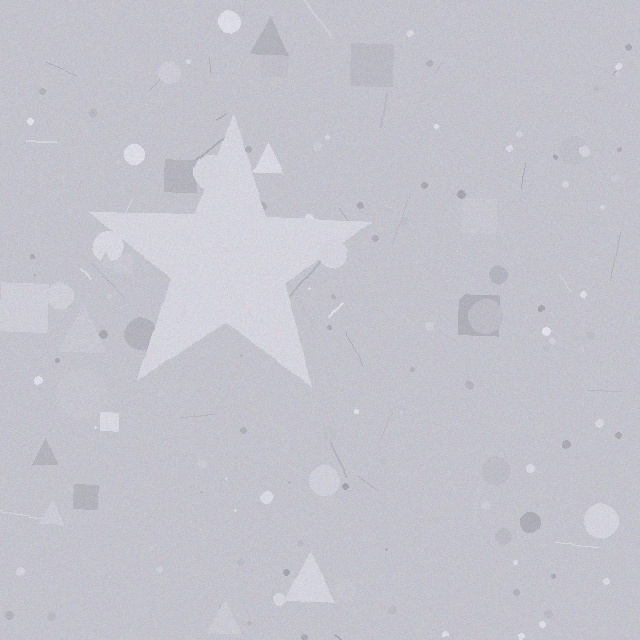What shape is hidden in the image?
A star is hidden in the image.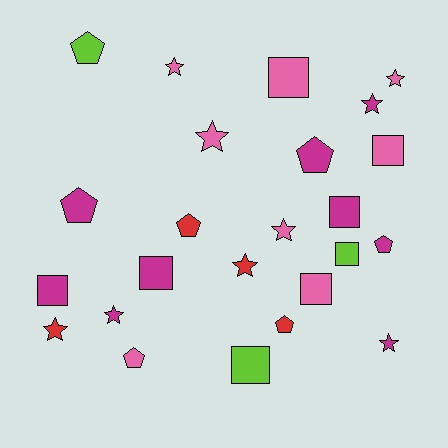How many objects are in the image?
There are 24 objects.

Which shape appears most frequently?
Star, with 9 objects.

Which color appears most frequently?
Magenta, with 9 objects.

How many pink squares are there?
There are 3 pink squares.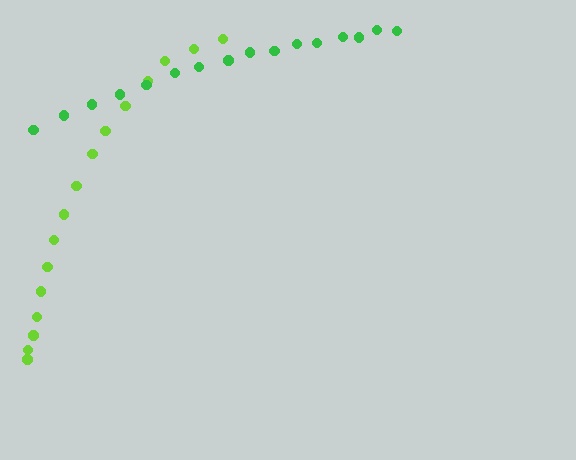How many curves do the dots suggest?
There are 2 distinct paths.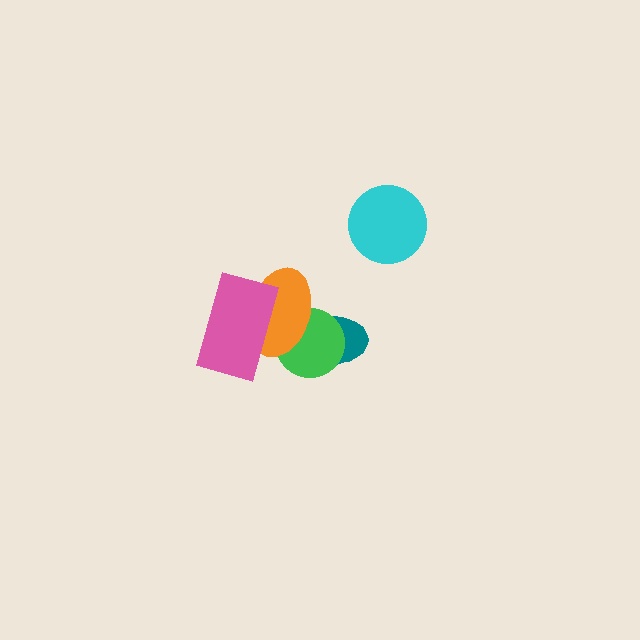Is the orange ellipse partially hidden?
Yes, it is partially covered by another shape.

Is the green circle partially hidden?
Yes, it is partially covered by another shape.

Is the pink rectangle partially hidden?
No, no other shape covers it.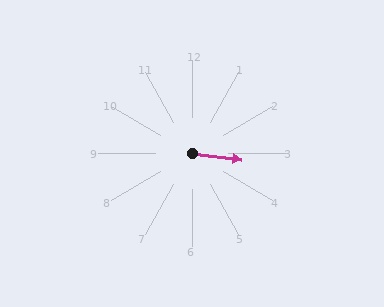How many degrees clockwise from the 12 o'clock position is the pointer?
Approximately 96 degrees.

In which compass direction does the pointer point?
East.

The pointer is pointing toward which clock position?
Roughly 3 o'clock.